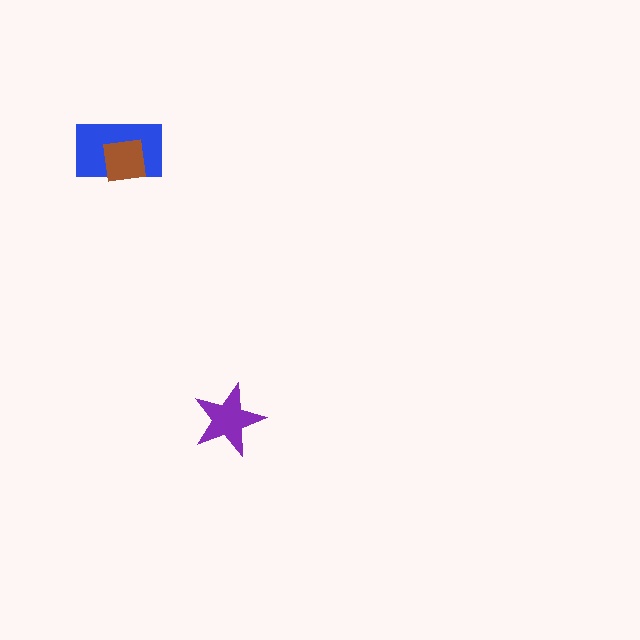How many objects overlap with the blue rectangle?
1 object overlaps with the blue rectangle.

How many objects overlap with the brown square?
1 object overlaps with the brown square.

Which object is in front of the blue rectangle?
The brown square is in front of the blue rectangle.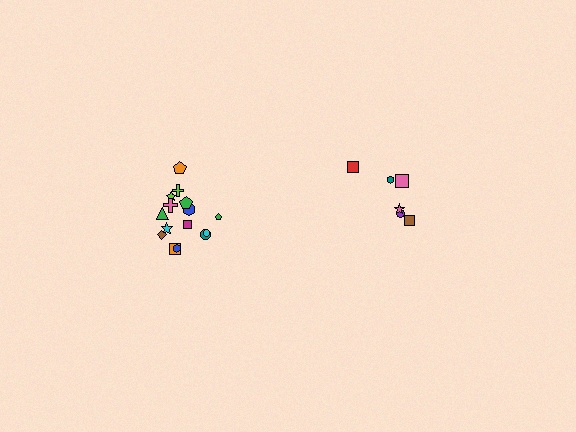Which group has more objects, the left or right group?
The left group.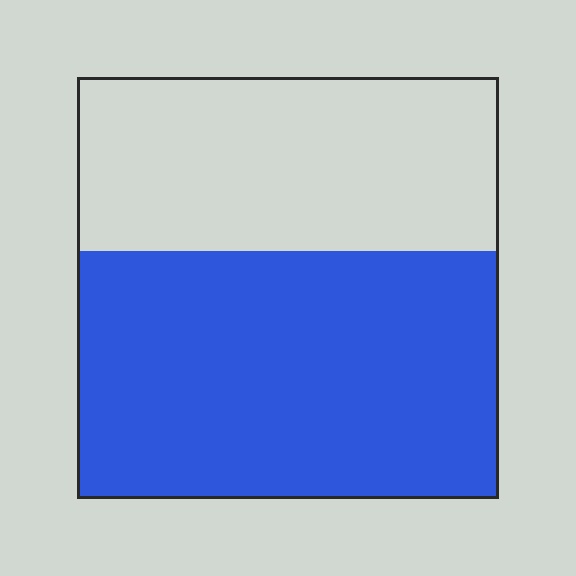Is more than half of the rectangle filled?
Yes.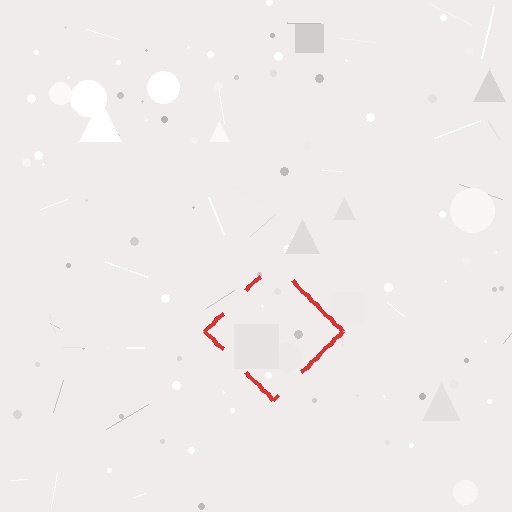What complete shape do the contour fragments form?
The contour fragments form a diamond.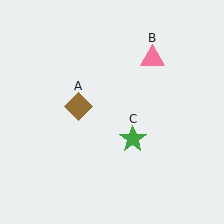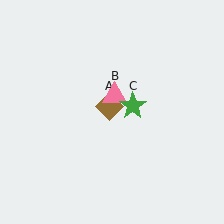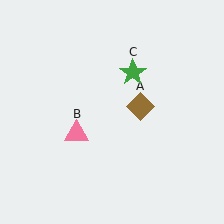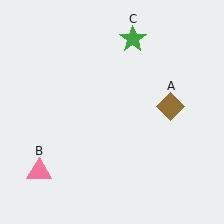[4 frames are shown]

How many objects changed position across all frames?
3 objects changed position: brown diamond (object A), pink triangle (object B), green star (object C).